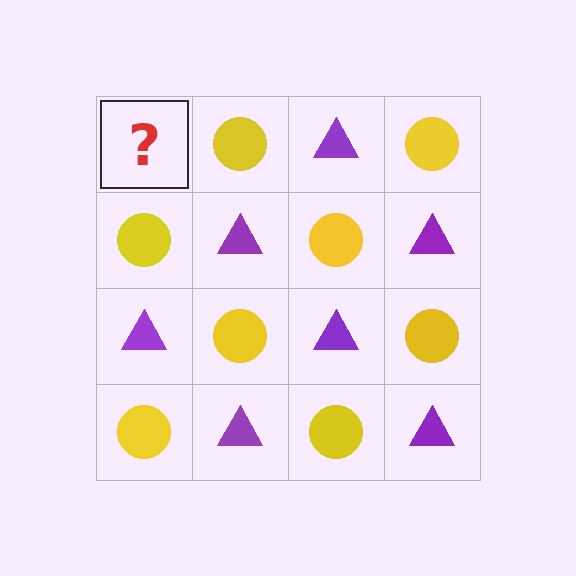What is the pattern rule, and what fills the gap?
The rule is that it alternates purple triangle and yellow circle in a checkerboard pattern. The gap should be filled with a purple triangle.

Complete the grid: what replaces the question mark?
The question mark should be replaced with a purple triangle.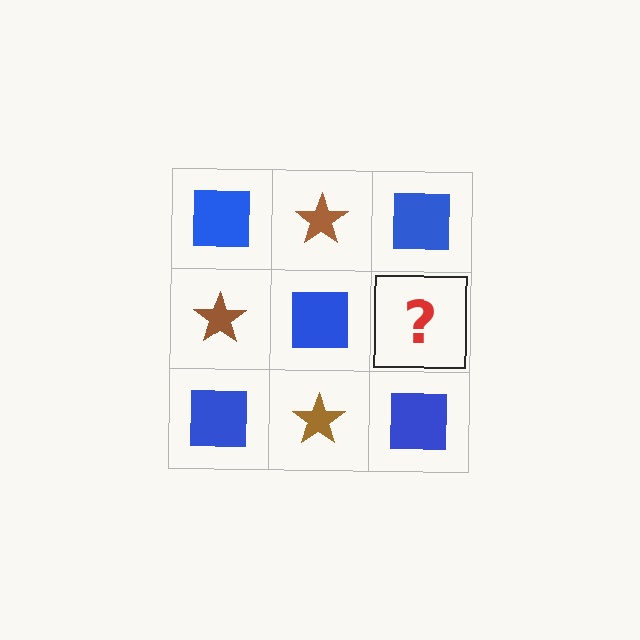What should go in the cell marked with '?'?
The missing cell should contain a brown star.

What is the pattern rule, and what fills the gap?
The rule is that it alternates blue square and brown star in a checkerboard pattern. The gap should be filled with a brown star.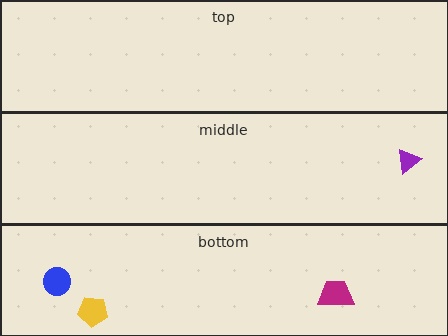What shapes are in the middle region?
The purple triangle.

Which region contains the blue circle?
The bottom region.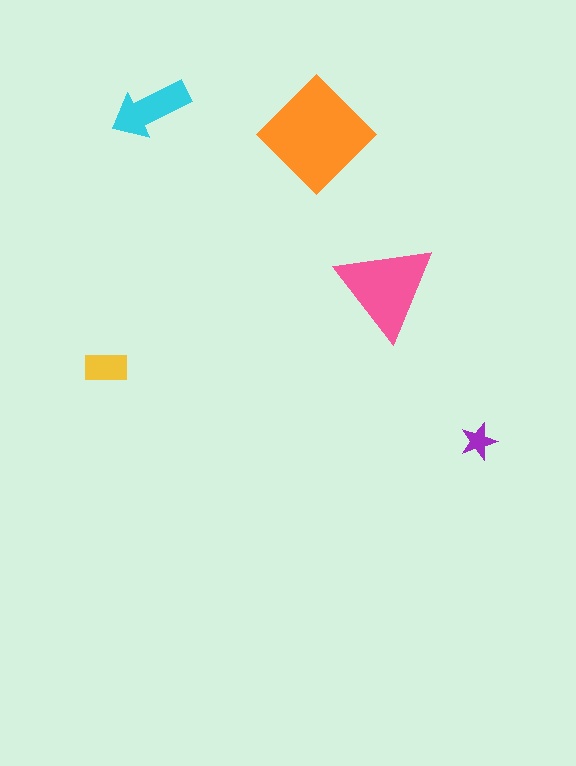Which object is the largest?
The orange diamond.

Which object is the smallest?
The purple star.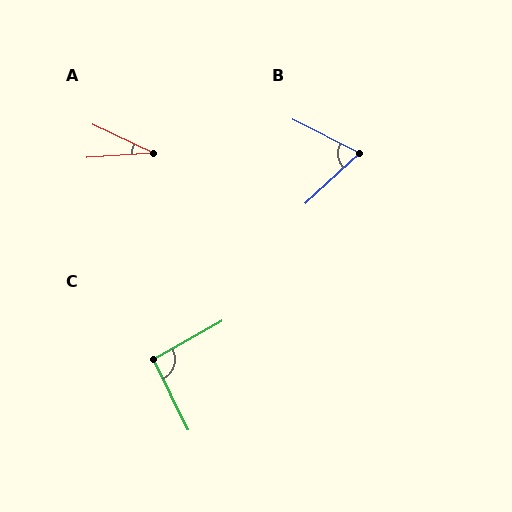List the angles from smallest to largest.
A (29°), B (70°), C (94°).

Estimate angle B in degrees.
Approximately 70 degrees.